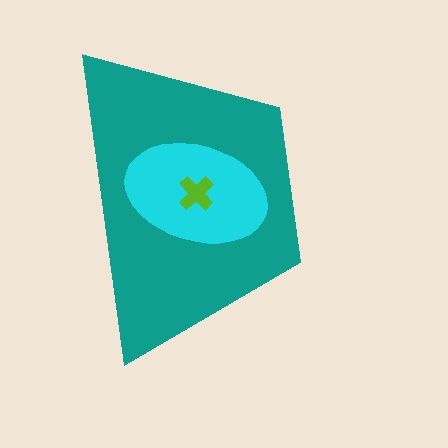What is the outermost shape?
The teal trapezoid.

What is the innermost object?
The lime cross.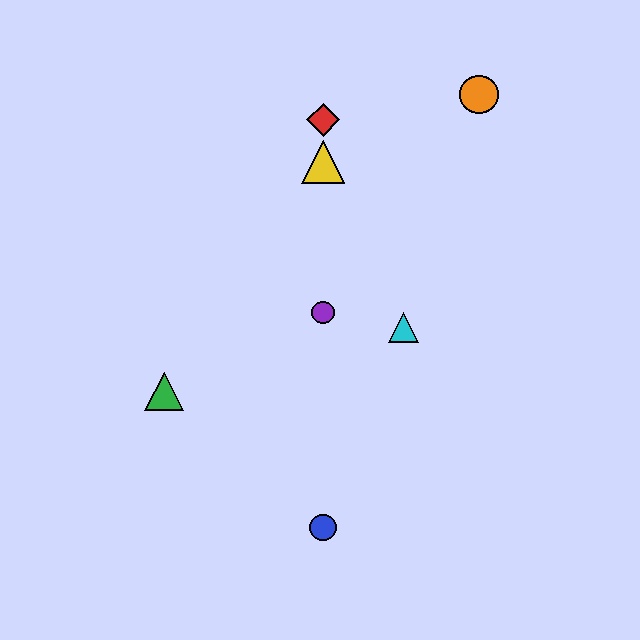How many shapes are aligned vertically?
4 shapes (the red diamond, the blue circle, the yellow triangle, the purple circle) are aligned vertically.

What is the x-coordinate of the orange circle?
The orange circle is at x≈479.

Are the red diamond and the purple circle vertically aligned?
Yes, both are at x≈323.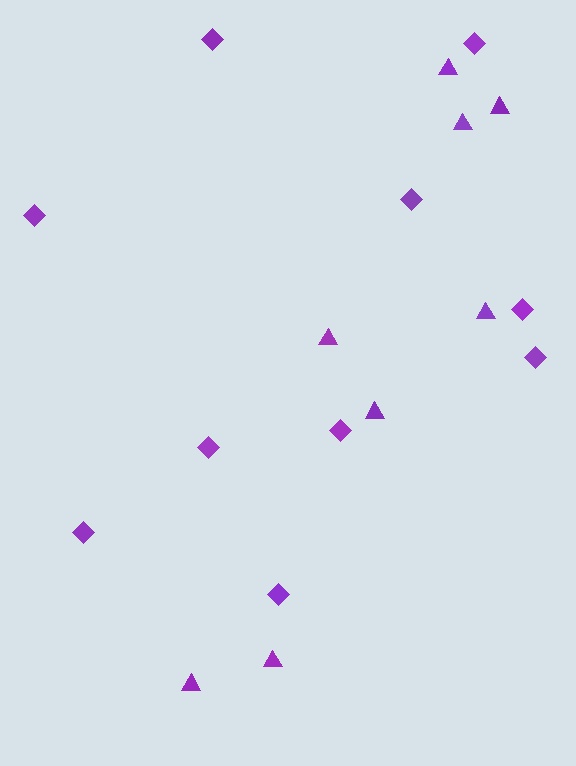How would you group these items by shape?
There are 2 groups: one group of triangles (8) and one group of diamonds (10).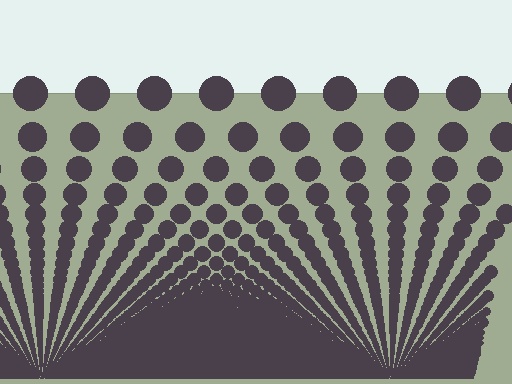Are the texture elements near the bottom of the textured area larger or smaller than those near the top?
Smaller. The gradient is inverted — elements near the bottom are smaller and denser.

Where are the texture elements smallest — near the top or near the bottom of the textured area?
Near the bottom.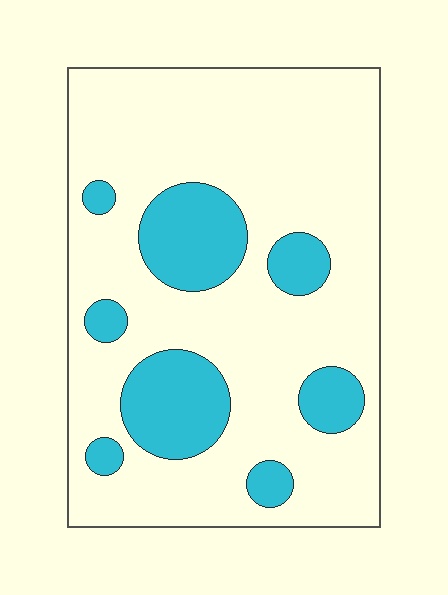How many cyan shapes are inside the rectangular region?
8.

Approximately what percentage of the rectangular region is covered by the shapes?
Approximately 20%.